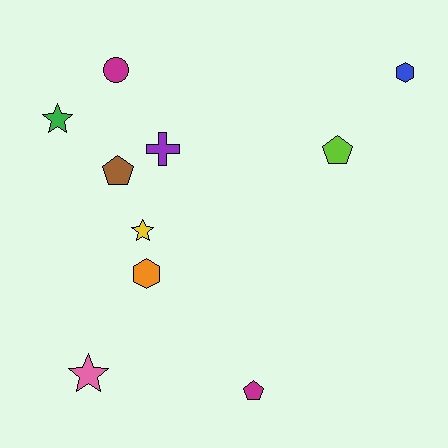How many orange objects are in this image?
There is 1 orange object.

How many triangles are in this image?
There are no triangles.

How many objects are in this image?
There are 10 objects.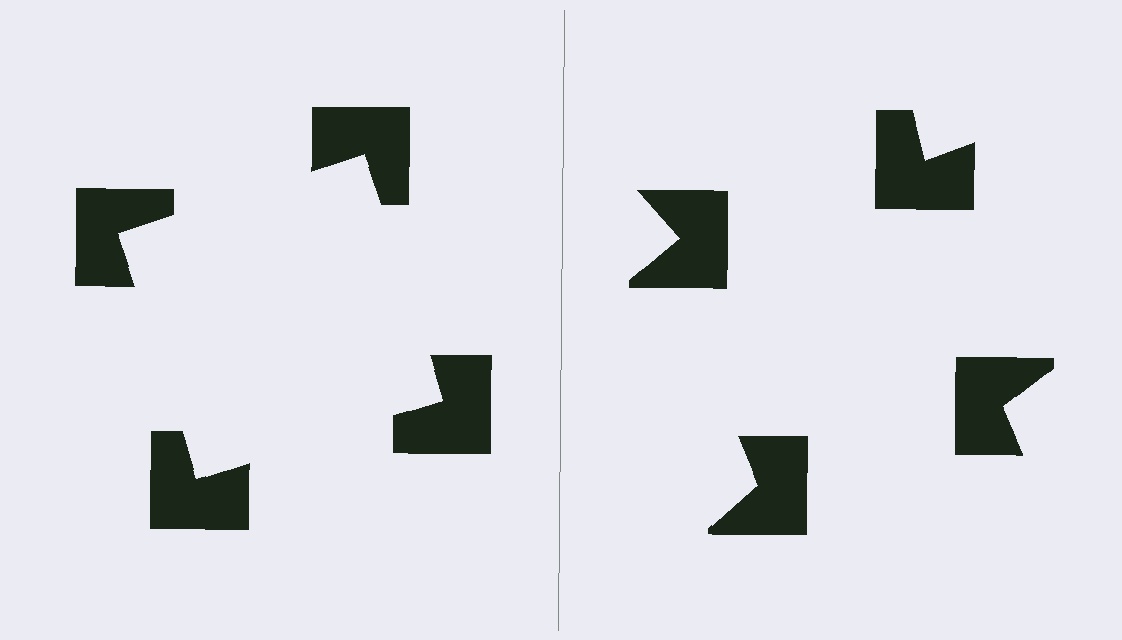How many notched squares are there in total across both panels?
8 — 4 on each side.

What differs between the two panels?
The notched squares are positioned identically on both sides; only the wedge orientations differ. On the left they align to a square; on the right they are misaligned.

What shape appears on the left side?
An illusory square.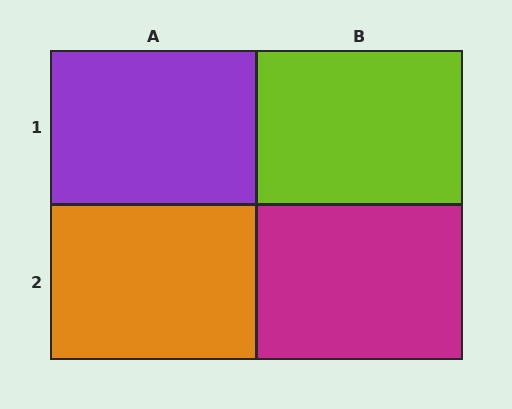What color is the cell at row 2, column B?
Magenta.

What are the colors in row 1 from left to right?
Purple, lime.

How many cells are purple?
1 cell is purple.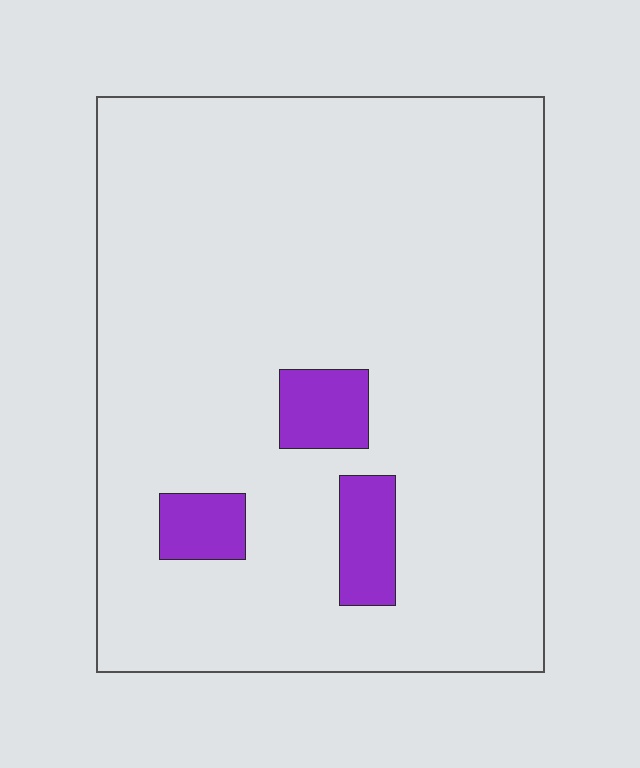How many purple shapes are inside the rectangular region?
3.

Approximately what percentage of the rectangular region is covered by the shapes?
Approximately 10%.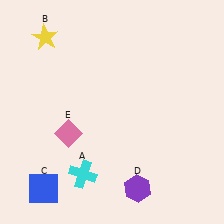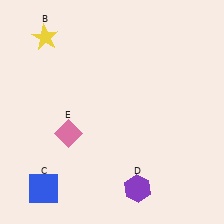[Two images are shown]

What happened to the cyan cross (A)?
The cyan cross (A) was removed in Image 2. It was in the bottom-left area of Image 1.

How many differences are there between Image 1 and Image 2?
There is 1 difference between the two images.